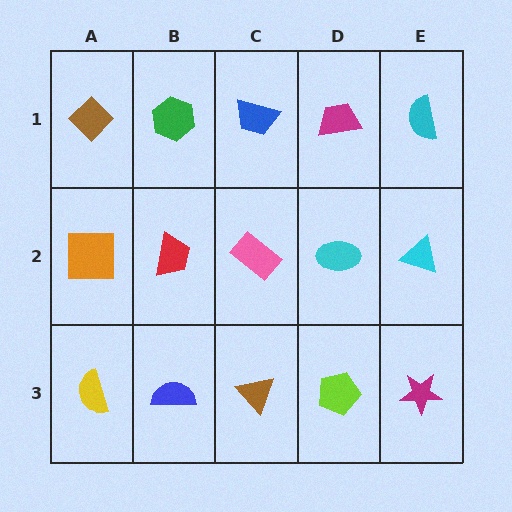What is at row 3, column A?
A yellow semicircle.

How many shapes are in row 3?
5 shapes.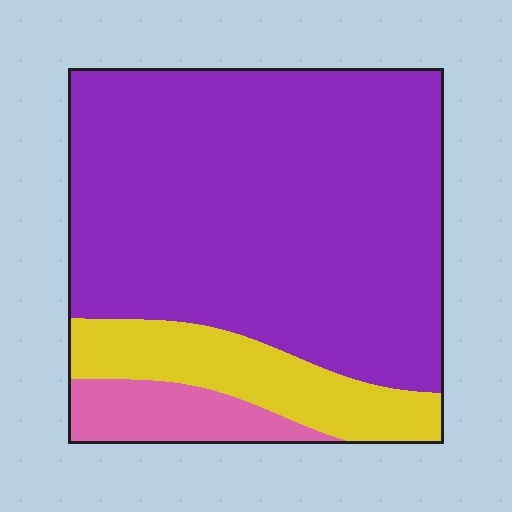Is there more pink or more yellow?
Yellow.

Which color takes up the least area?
Pink, at roughly 10%.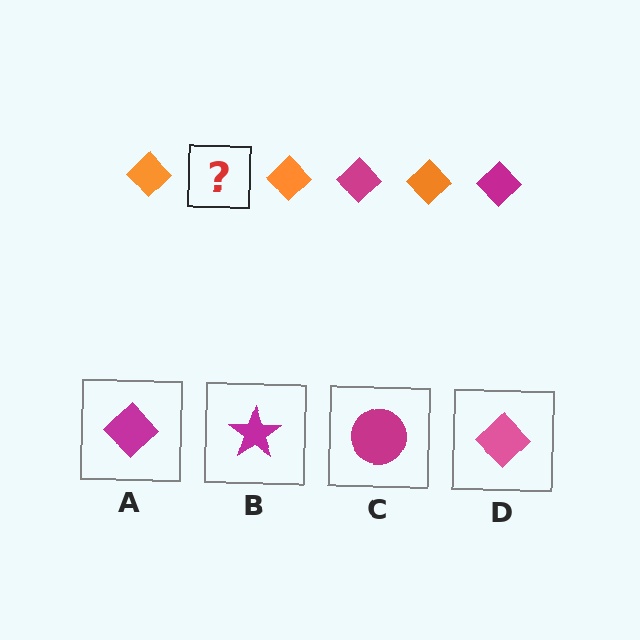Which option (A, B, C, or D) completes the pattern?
A.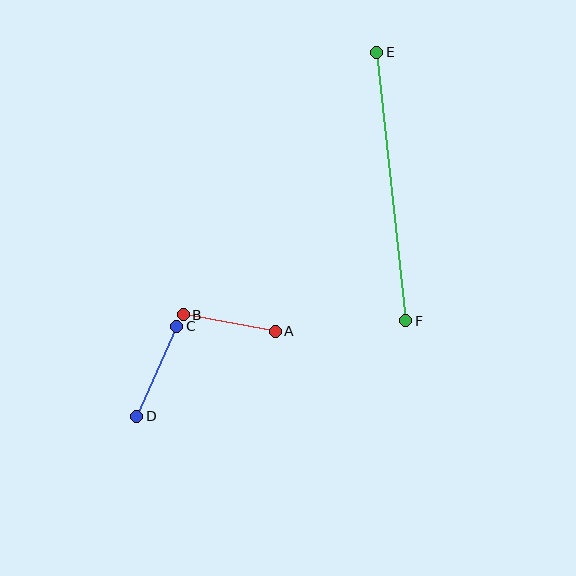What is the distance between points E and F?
The distance is approximately 270 pixels.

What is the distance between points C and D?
The distance is approximately 98 pixels.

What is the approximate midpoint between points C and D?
The midpoint is at approximately (157, 371) pixels.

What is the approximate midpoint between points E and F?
The midpoint is at approximately (391, 186) pixels.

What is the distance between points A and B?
The distance is approximately 93 pixels.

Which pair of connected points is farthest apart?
Points E and F are farthest apart.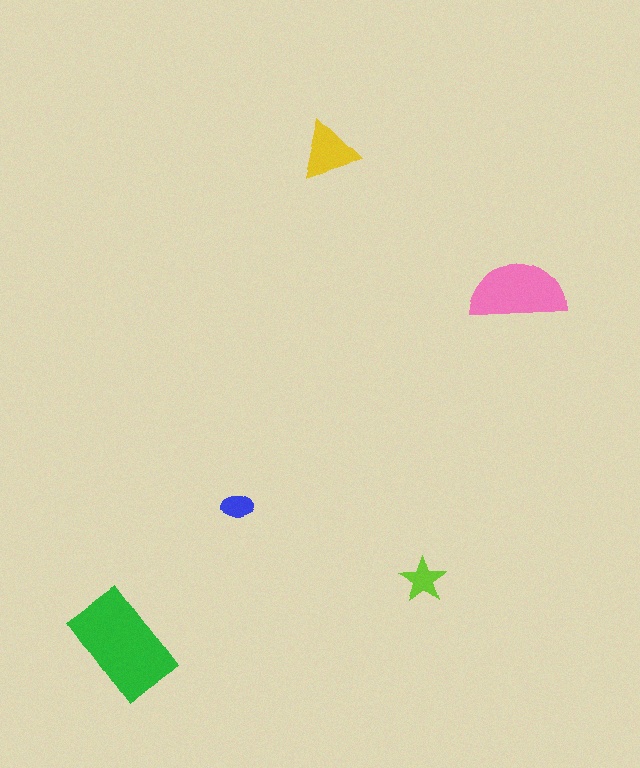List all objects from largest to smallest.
The green rectangle, the pink semicircle, the yellow triangle, the lime star, the blue ellipse.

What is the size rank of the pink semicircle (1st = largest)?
2nd.